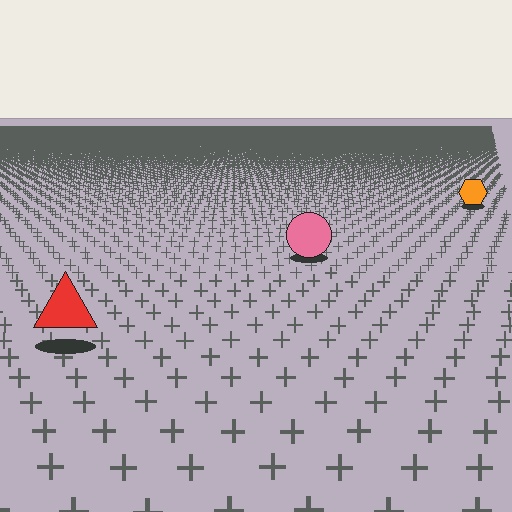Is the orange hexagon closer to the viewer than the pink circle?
No. The pink circle is closer — you can tell from the texture gradient: the ground texture is coarser near it.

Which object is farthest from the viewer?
The orange hexagon is farthest from the viewer. It appears smaller and the ground texture around it is denser.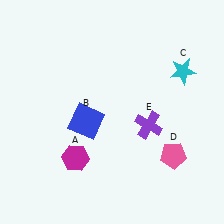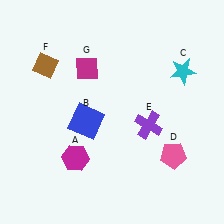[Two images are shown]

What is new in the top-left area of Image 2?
A magenta diamond (G) was added in the top-left area of Image 2.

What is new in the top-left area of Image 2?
A brown diamond (F) was added in the top-left area of Image 2.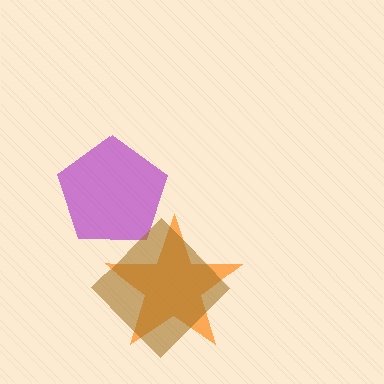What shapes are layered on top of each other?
The layered shapes are: a purple pentagon, an orange star, a brown diamond.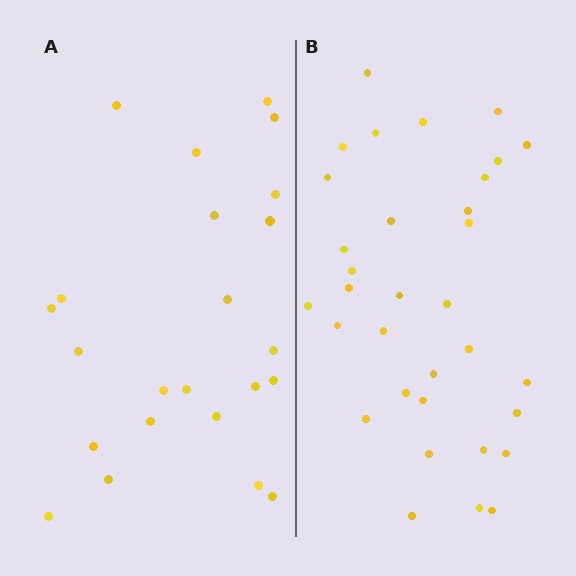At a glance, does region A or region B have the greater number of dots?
Region B (the right region) has more dots.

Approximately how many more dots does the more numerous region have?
Region B has roughly 10 or so more dots than region A.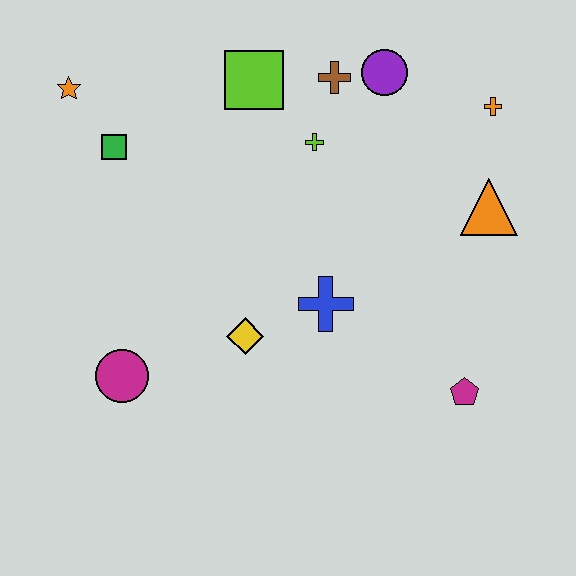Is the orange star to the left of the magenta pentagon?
Yes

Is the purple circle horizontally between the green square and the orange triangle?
Yes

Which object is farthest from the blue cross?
The orange star is farthest from the blue cross.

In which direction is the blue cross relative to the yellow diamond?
The blue cross is to the right of the yellow diamond.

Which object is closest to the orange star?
The green square is closest to the orange star.